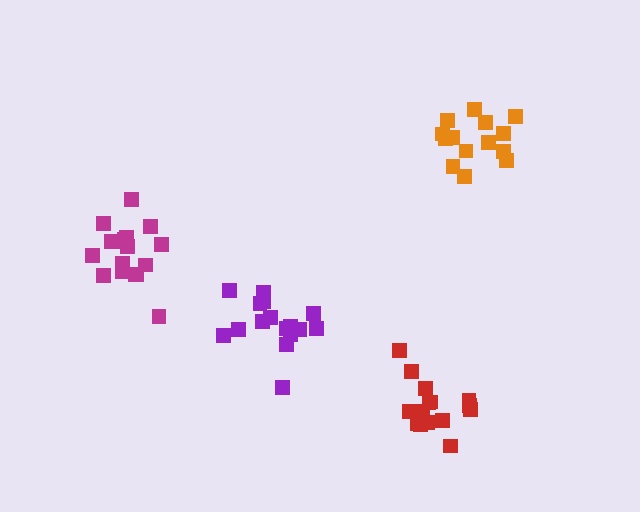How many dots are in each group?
Group 1: 16 dots, Group 2: 17 dots, Group 3: 15 dots, Group 4: 14 dots (62 total).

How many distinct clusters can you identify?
There are 4 distinct clusters.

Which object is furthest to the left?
The magenta cluster is leftmost.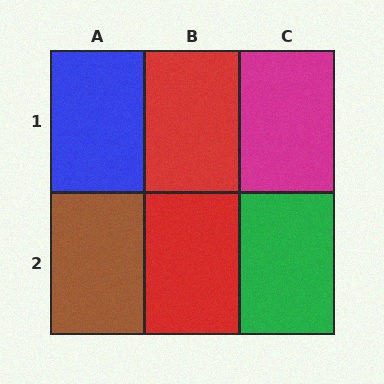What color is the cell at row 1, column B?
Red.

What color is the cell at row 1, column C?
Magenta.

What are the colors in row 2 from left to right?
Brown, red, green.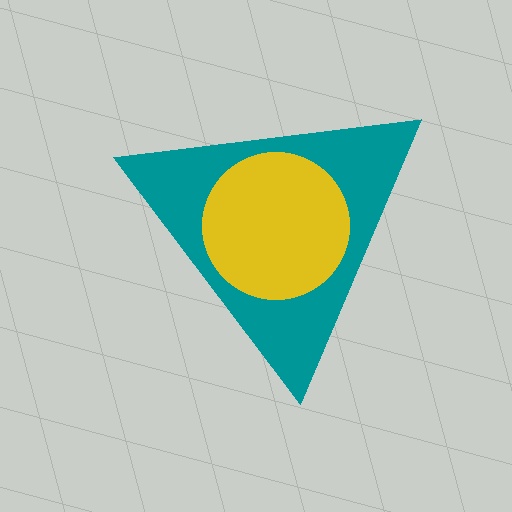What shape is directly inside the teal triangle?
The yellow circle.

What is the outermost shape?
The teal triangle.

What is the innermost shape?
The yellow circle.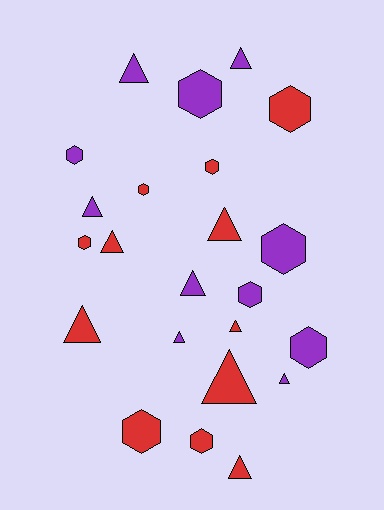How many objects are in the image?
There are 23 objects.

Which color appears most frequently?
Red, with 12 objects.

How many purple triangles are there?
There are 6 purple triangles.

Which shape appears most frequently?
Triangle, with 12 objects.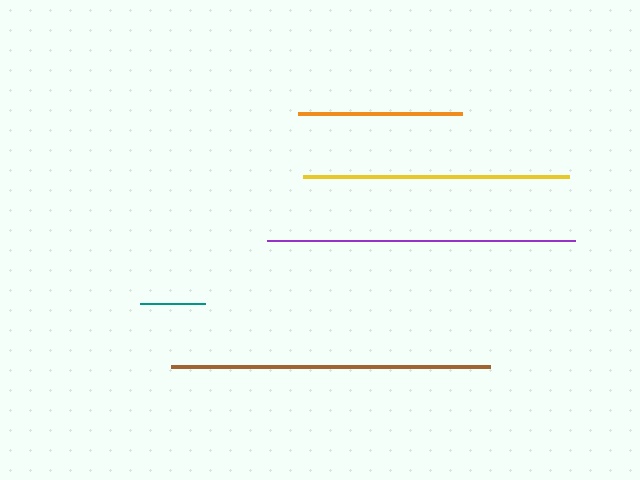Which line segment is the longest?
The brown line is the longest at approximately 320 pixels.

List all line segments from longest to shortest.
From longest to shortest: brown, purple, yellow, orange, teal.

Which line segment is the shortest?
The teal line is the shortest at approximately 65 pixels.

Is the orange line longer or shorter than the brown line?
The brown line is longer than the orange line.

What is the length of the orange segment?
The orange segment is approximately 164 pixels long.